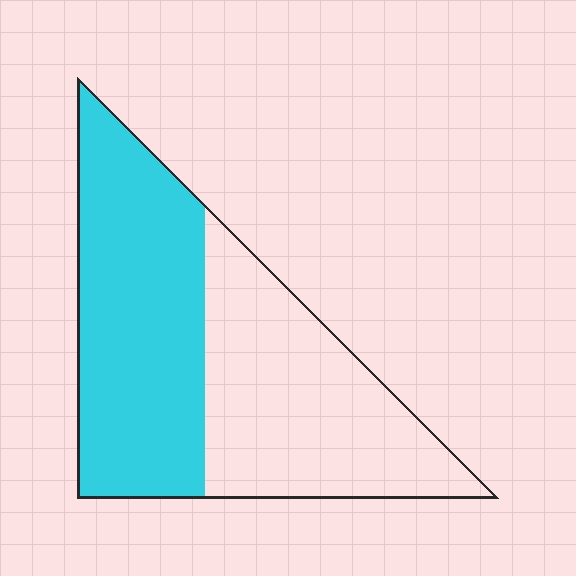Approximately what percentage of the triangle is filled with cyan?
Approximately 50%.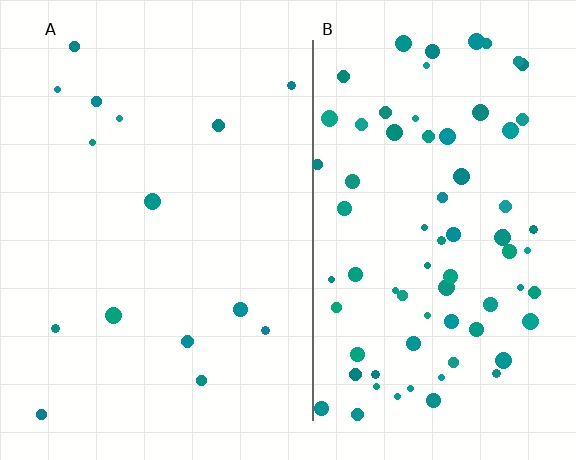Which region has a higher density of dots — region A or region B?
B (the right).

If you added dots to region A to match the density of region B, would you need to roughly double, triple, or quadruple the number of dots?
Approximately quadruple.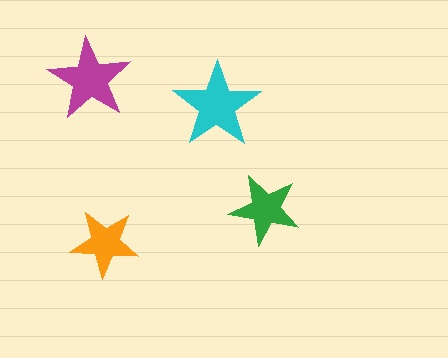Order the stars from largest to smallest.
the cyan one, the magenta one, the green one, the orange one.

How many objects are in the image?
There are 4 objects in the image.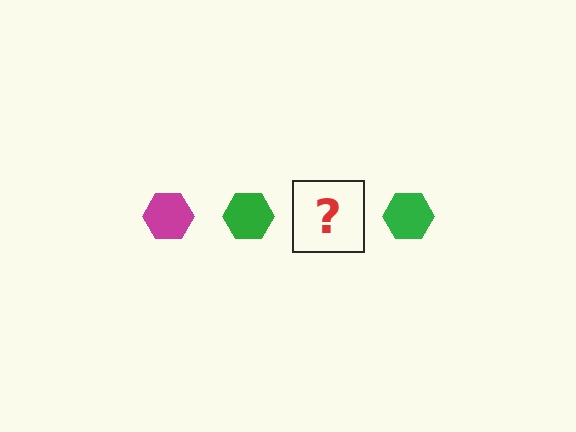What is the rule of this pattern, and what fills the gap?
The rule is that the pattern cycles through magenta, green hexagons. The gap should be filled with a magenta hexagon.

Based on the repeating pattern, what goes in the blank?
The blank should be a magenta hexagon.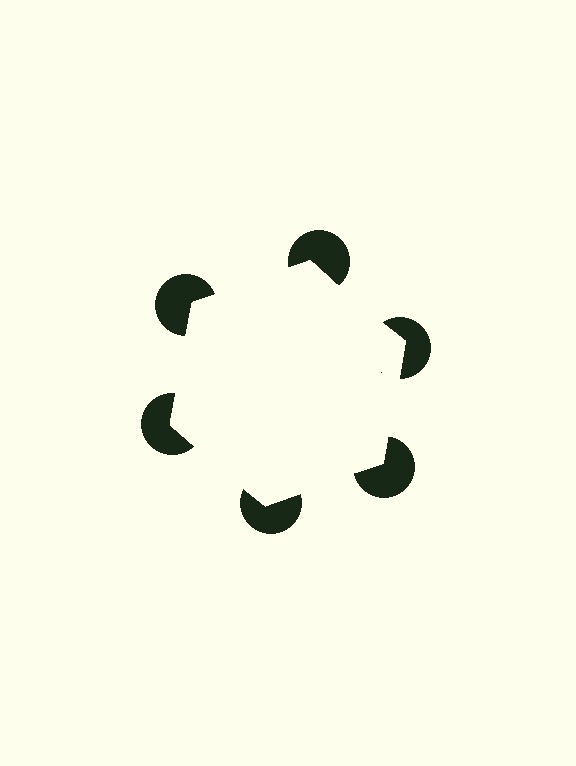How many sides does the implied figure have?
6 sides.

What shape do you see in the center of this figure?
An illusory hexagon — its edges are inferred from the aligned wedge cuts in the pac-man discs, not physically drawn.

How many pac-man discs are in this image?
There are 6 — one at each vertex of the illusory hexagon.